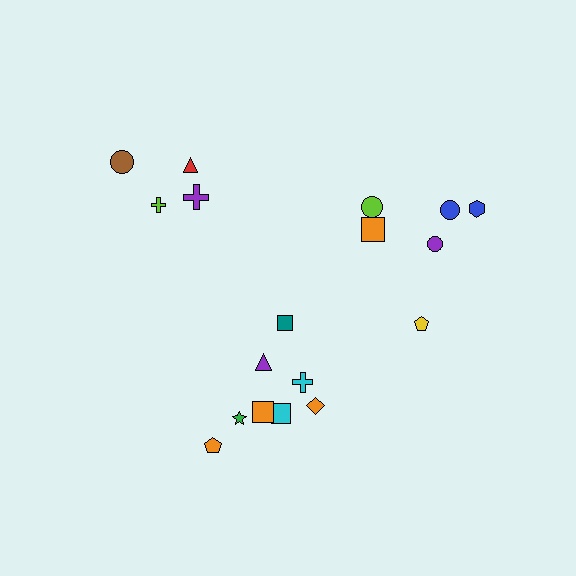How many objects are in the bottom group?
There are 8 objects.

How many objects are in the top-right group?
There are 6 objects.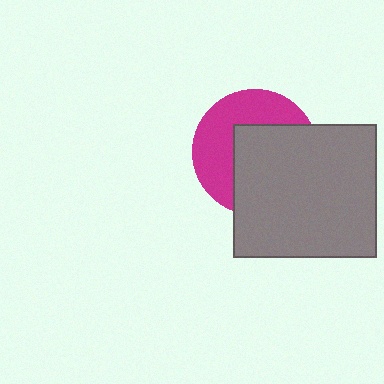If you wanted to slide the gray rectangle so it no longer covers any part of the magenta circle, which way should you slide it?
Slide it toward the lower-right — that is the most direct way to separate the two shapes.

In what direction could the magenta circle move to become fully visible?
The magenta circle could move toward the upper-left. That would shift it out from behind the gray rectangle entirely.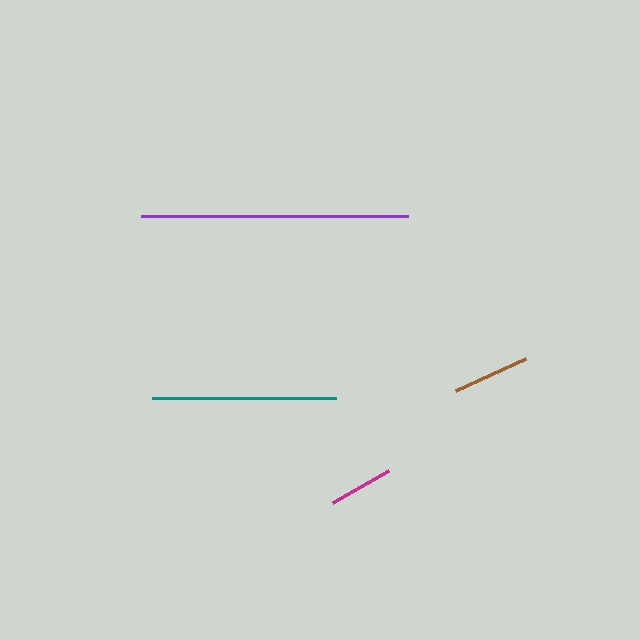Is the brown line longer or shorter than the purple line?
The purple line is longer than the brown line.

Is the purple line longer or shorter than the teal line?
The purple line is longer than the teal line.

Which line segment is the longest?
The purple line is the longest at approximately 267 pixels.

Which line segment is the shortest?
The magenta line is the shortest at approximately 65 pixels.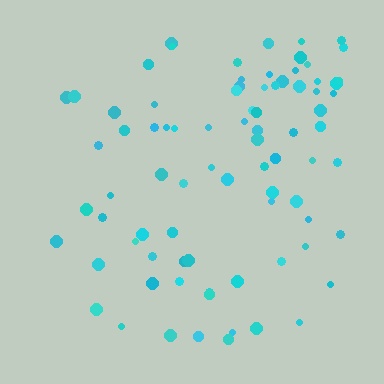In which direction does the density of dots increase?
From left to right, with the right side densest.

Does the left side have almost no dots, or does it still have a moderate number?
Still a moderate number, just noticeably fewer than the right.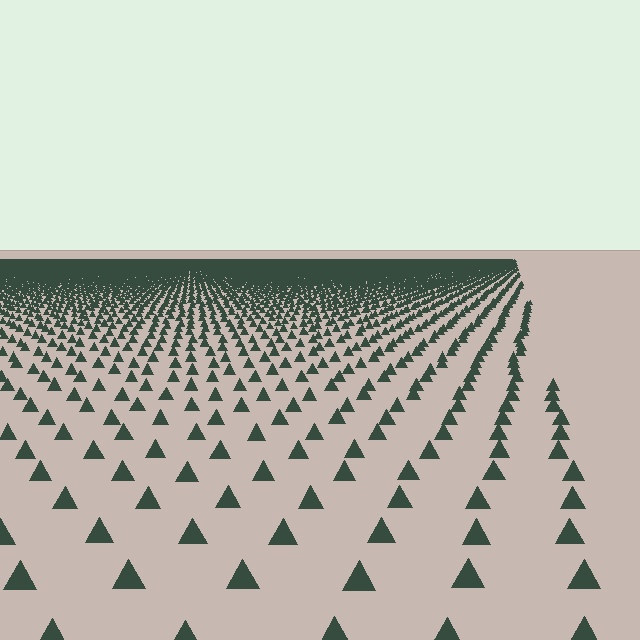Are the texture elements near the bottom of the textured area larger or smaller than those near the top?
Larger. Near the bottom, elements are closer to the viewer and appear at a bigger on-screen size.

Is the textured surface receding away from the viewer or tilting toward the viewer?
The surface is receding away from the viewer. Texture elements get smaller and denser toward the top.